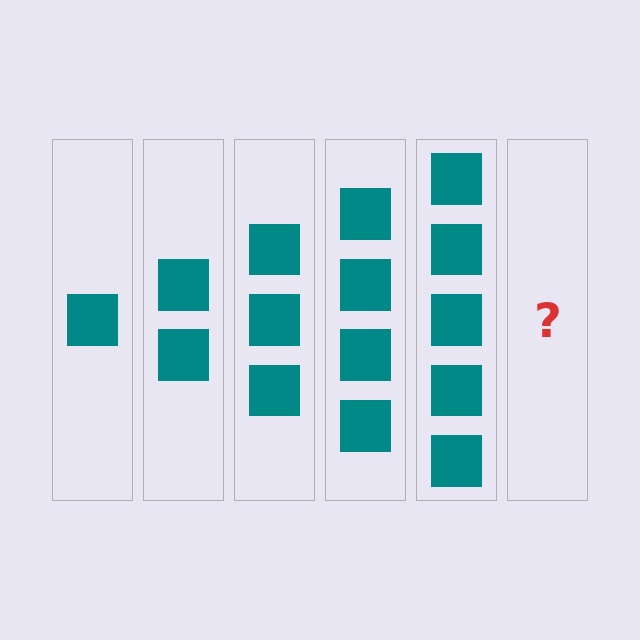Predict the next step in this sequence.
The next step is 6 squares.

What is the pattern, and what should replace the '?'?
The pattern is that each step adds one more square. The '?' should be 6 squares.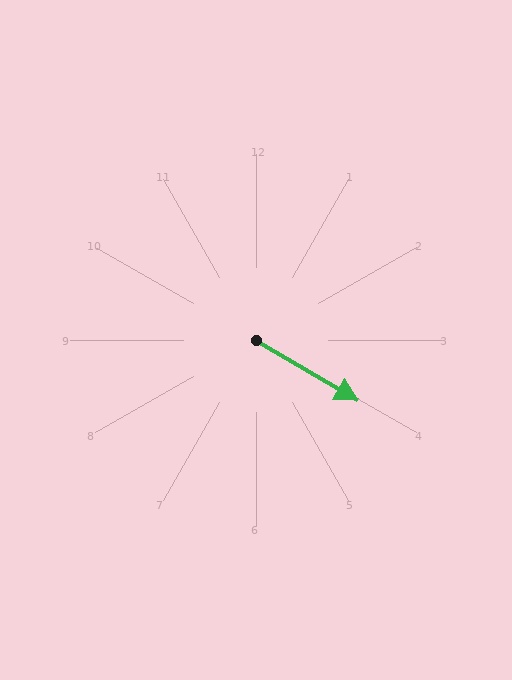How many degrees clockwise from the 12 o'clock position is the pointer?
Approximately 121 degrees.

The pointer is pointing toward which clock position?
Roughly 4 o'clock.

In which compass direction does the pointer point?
Southeast.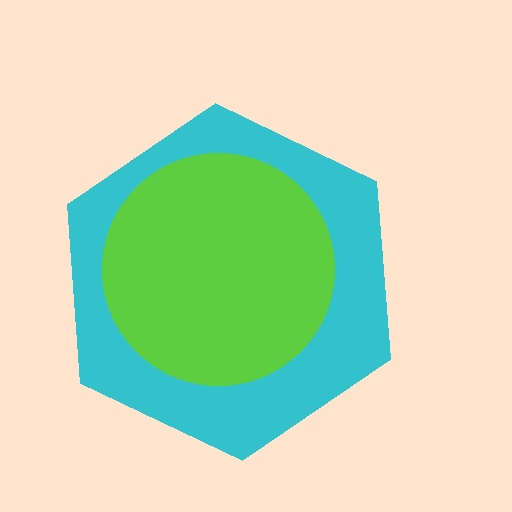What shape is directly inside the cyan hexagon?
The lime circle.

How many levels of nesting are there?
2.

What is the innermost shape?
The lime circle.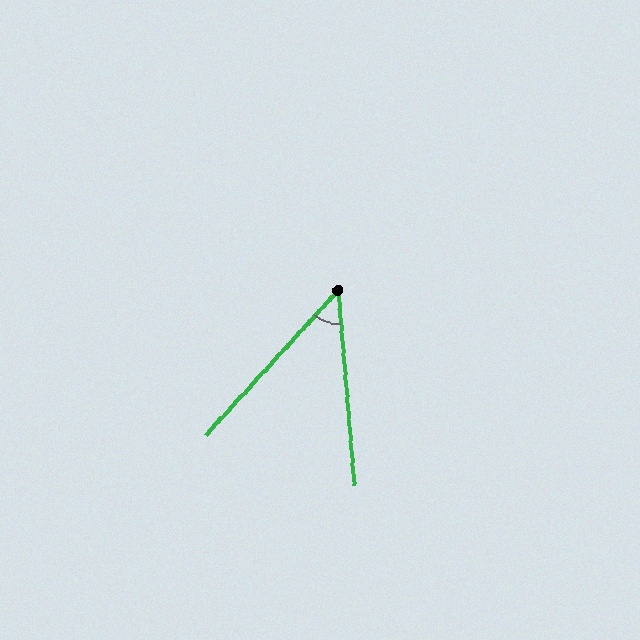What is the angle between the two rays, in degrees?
Approximately 47 degrees.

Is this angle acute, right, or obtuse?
It is acute.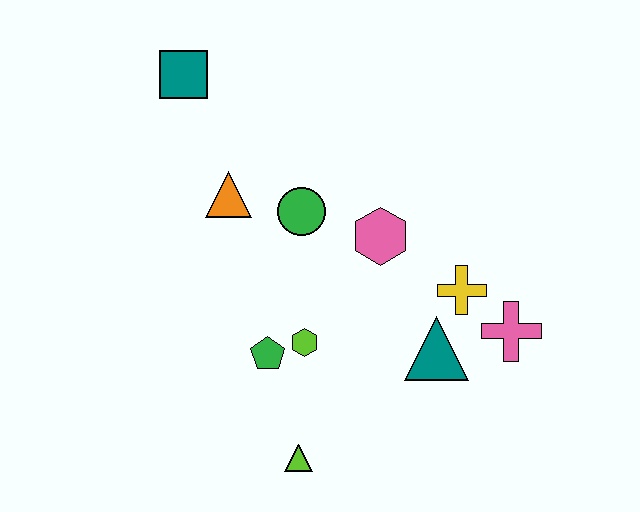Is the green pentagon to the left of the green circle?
Yes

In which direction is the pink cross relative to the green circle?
The pink cross is to the right of the green circle.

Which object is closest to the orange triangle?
The green circle is closest to the orange triangle.